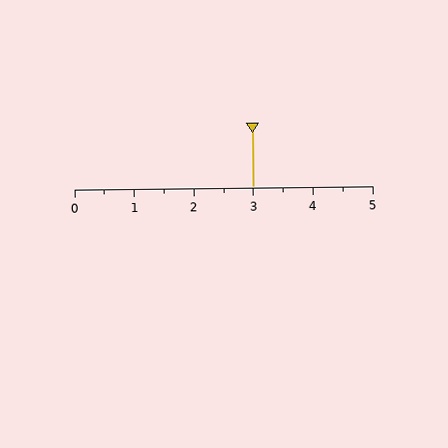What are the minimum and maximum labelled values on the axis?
The axis runs from 0 to 5.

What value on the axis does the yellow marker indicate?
The marker indicates approximately 3.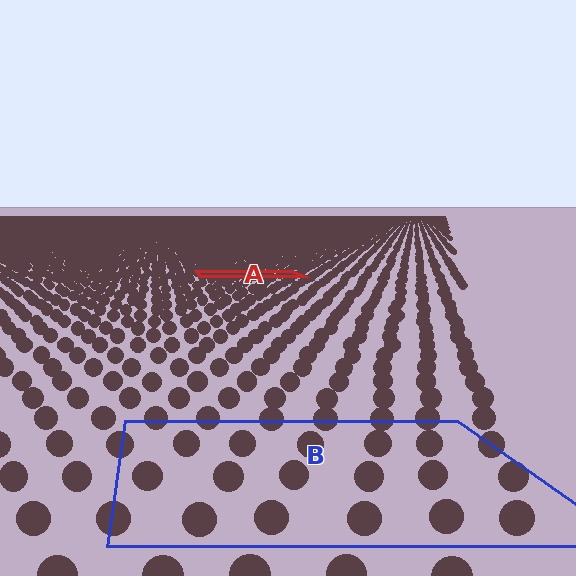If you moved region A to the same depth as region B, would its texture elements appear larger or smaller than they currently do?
They would appear larger. At a closer depth, the same texture elements are projected at a bigger on-screen size.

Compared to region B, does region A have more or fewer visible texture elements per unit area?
Region A has more texture elements per unit area — they are packed more densely because it is farther away.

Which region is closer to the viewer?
Region B is closer. The texture elements there are larger and more spread out.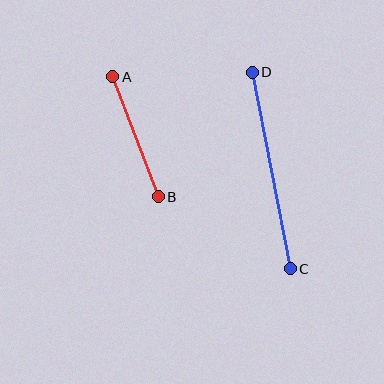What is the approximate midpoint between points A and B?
The midpoint is at approximately (135, 137) pixels.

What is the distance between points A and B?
The distance is approximately 128 pixels.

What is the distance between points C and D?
The distance is approximately 201 pixels.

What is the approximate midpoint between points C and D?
The midpoint is at approximately (271, 170) pixels.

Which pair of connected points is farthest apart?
Points C and D are farthest apart.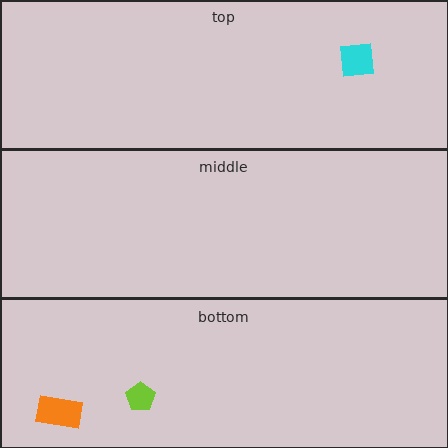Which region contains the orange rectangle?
The bottom region.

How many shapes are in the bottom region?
2.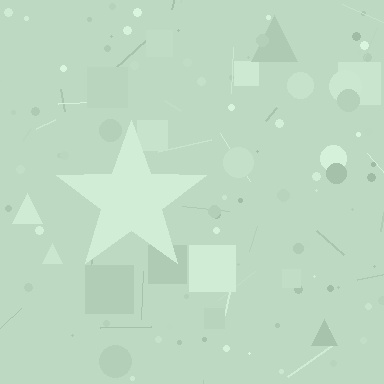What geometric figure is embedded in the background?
A star is embedded in the background.